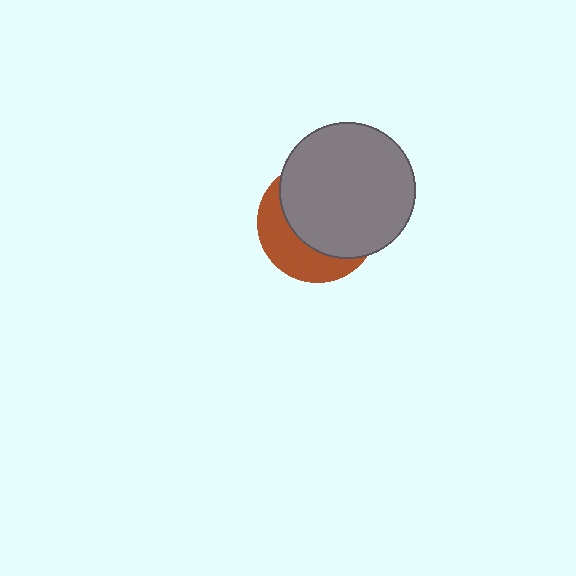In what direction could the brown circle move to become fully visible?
The brown circle could move toward the lower-left. That would shift it out from behind the gray circle entirely.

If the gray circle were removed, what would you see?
You would see the complete brown circle.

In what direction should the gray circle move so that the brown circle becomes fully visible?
The gray circle should move toward the upper-right. That is the shortest direction to clear the overlap and leave the brown circle fully visible.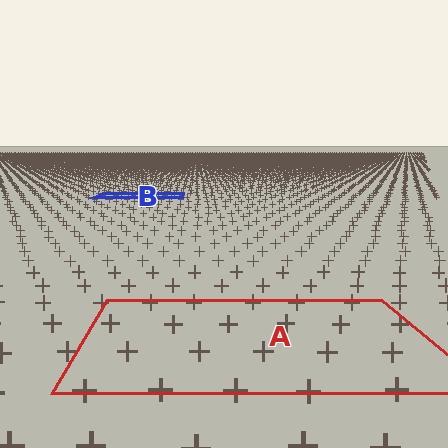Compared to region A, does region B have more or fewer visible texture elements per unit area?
Region B has more texture elements per unit area — they are packed more densely because it is farther away.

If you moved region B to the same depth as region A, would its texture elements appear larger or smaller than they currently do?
They would appear larger. At a closer depth, the same texture elements are projected at a bigger on-screen size.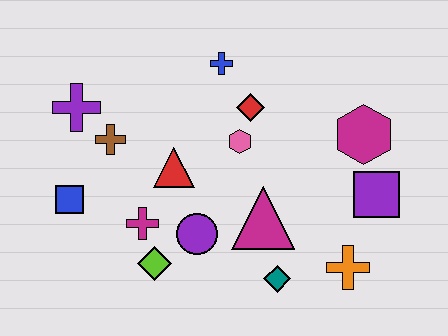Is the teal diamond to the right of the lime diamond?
Yes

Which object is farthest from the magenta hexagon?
The blue square is farthest from the magenta hexagon.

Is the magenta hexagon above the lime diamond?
Yes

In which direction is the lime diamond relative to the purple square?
The lime diamond is to the left of the purple square.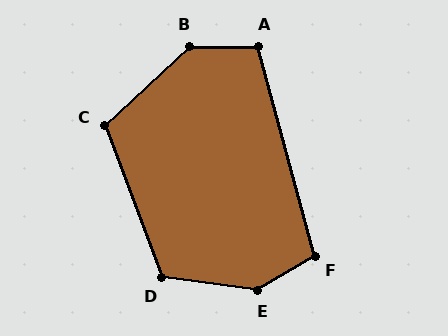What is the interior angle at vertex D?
Approximately 118 degrees (obtuse).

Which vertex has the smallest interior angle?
A, at approximately 105 degrees.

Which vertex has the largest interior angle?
E, at approximately 142 degrees.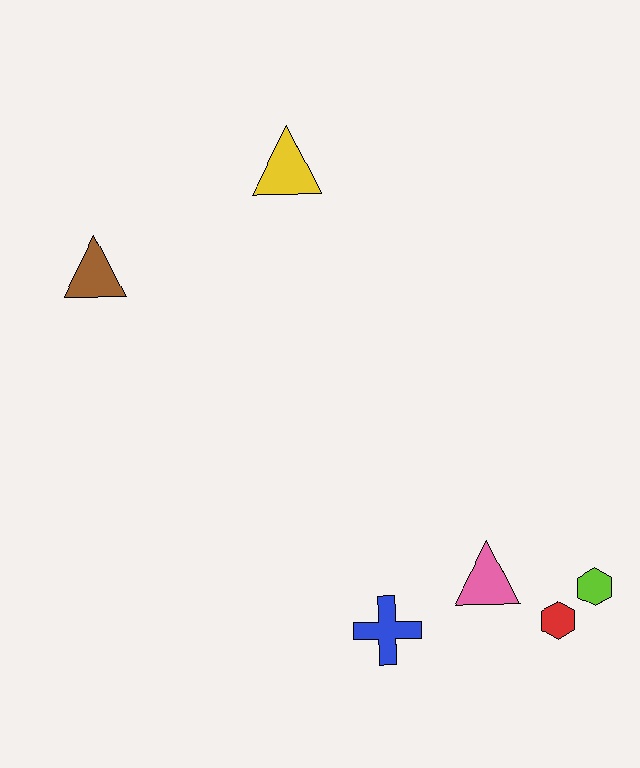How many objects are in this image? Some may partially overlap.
There are 6 objects.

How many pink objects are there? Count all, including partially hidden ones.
There is 1 pink object.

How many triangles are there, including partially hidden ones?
There are 3 triangles.